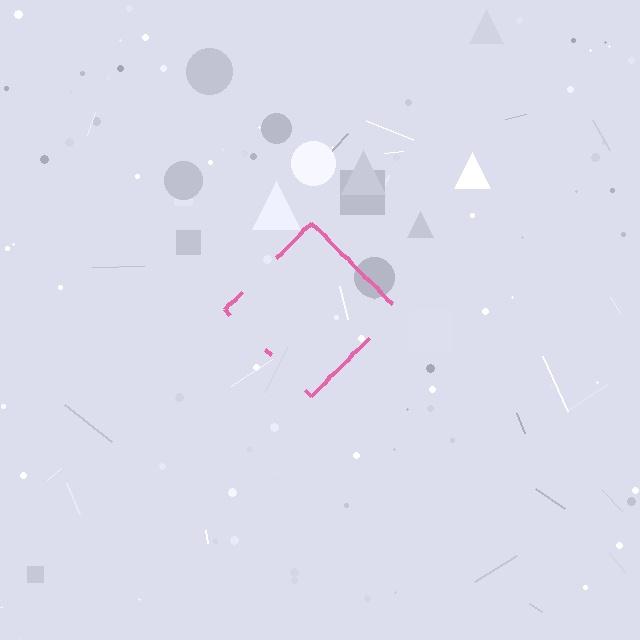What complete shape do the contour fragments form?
The contour fragments form a diamond.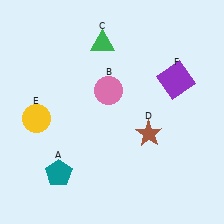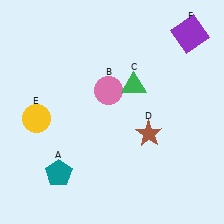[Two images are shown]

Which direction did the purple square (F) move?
The purple square (F) moved up.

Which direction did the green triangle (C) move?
The green triangle (C) moved down.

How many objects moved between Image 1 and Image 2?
2 objects moved between the two images.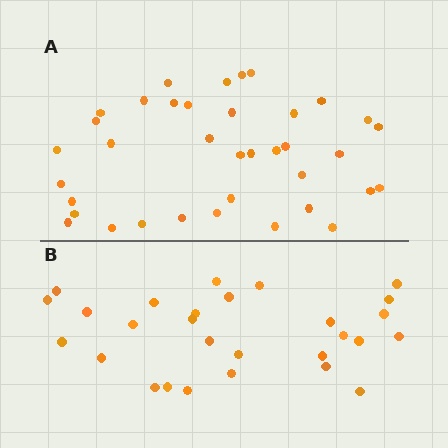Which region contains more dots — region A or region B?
Region A (the top region) has more dots.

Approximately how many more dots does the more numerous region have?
Region A has roughly 8 or so more dots than region B.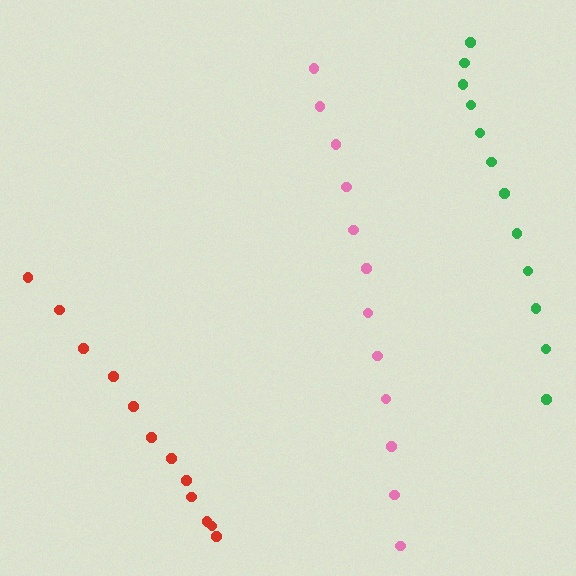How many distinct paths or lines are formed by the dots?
There are 3 distinct paths.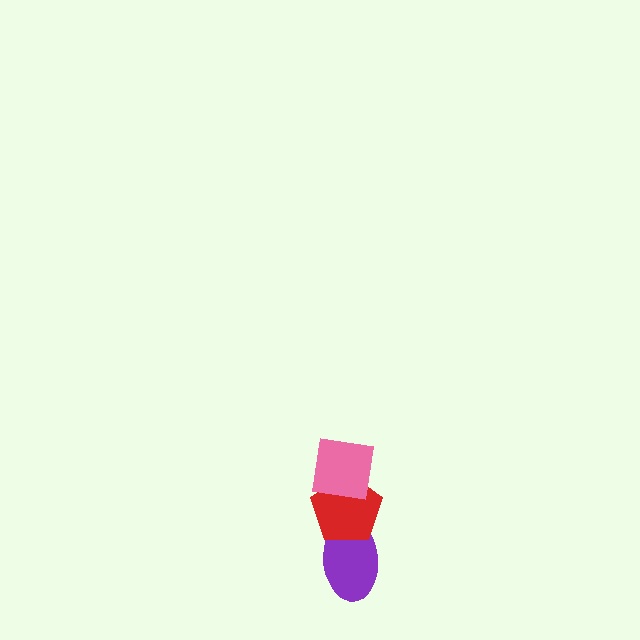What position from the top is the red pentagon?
The red pentagon is 2nd from the top.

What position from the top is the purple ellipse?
The purple ellipse is 3rd from the top.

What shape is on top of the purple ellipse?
The red pentagon is on top of the purple ellipse.